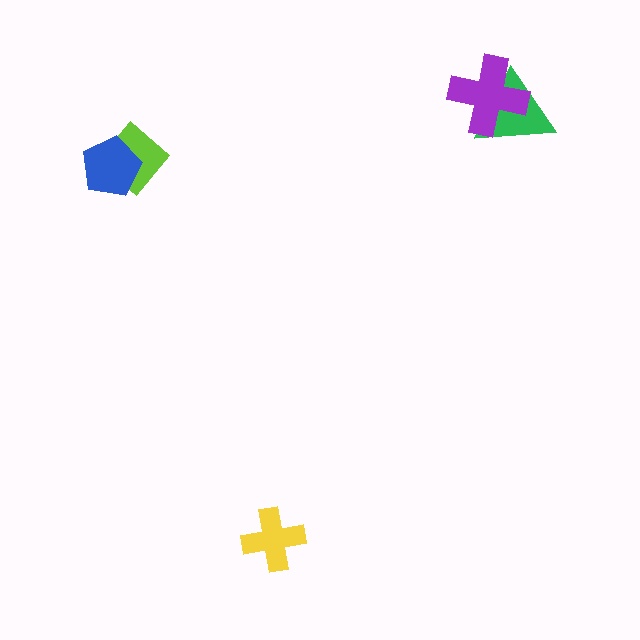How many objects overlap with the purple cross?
1 object overlaps with the purple cross.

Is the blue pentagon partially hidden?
No, no other shape covers it.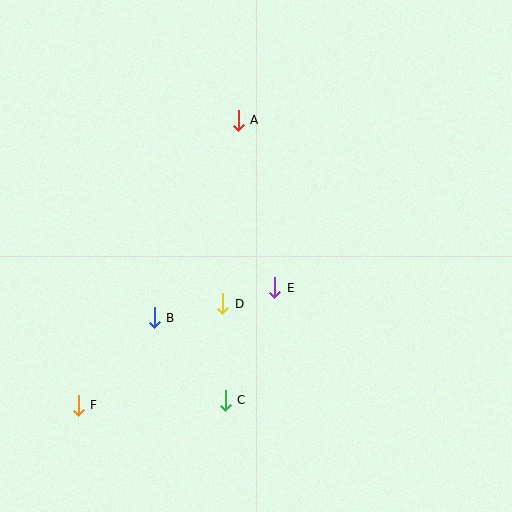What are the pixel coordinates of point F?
Point F is at (78, 405).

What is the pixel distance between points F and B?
The distance between F and B is 116 pixels.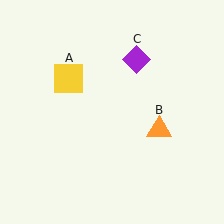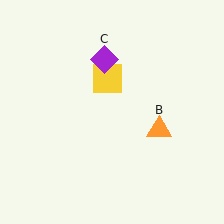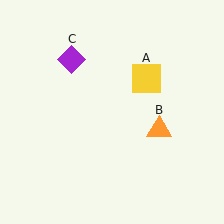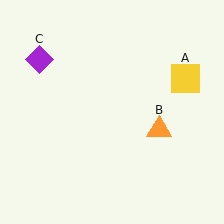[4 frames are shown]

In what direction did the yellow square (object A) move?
The yellow square (object A) moved right.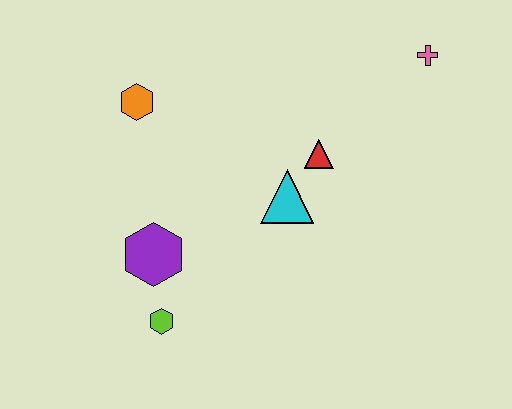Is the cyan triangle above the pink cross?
No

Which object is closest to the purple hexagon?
The lime hexagon is closest to the purple hexagon.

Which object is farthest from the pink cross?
The lime hexagon is farthest from the pink cross.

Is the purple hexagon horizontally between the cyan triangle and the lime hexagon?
No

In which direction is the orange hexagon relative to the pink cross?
The orange hexagon is to the left of the pink cross.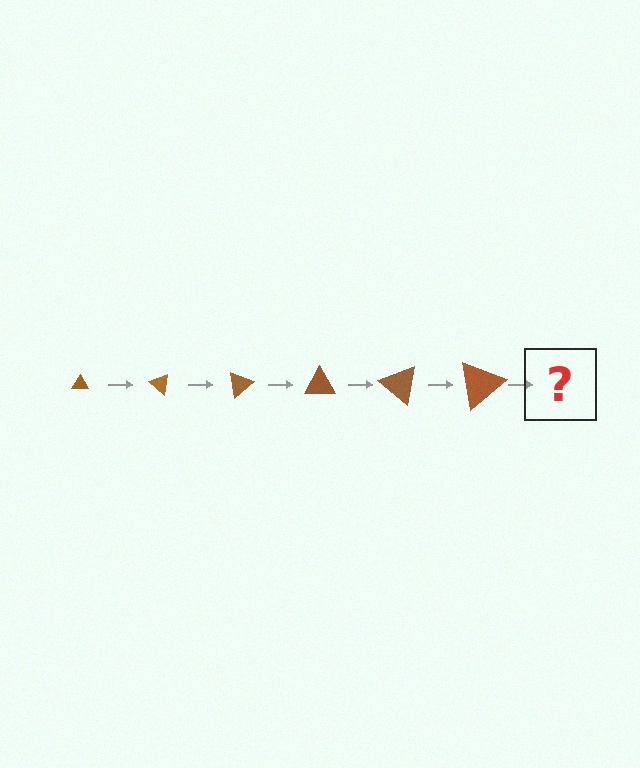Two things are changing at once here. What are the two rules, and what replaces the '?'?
The two rules are that the triangle grows larger each step and it rotates 40 degrees each step. The '?' should be a triangle, larger than the previous one and rotated 240 degrees from the start.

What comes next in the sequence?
The next element should be a triangle, larger than the previous one and rotated 240 degrees from the start.